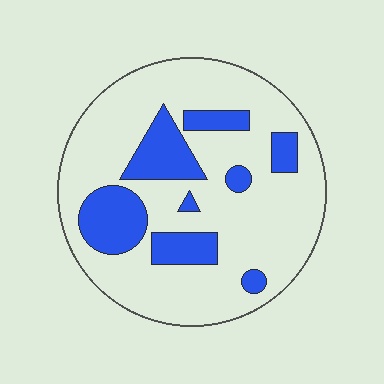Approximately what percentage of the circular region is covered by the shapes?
Approximately 25%.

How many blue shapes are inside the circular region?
8.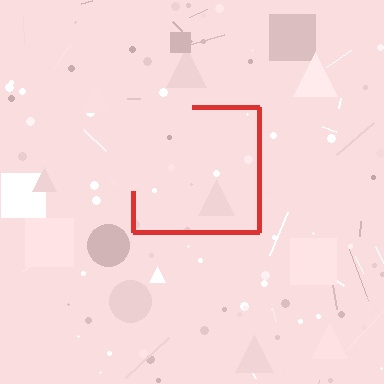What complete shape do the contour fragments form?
The contour fragments form a square.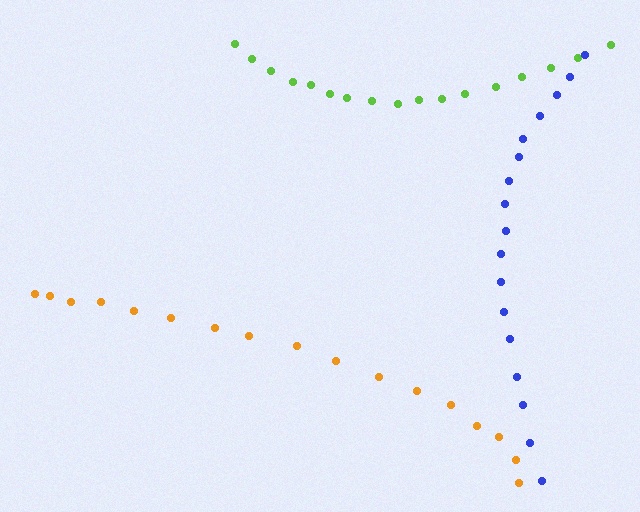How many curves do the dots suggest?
There are 3 distinct paths.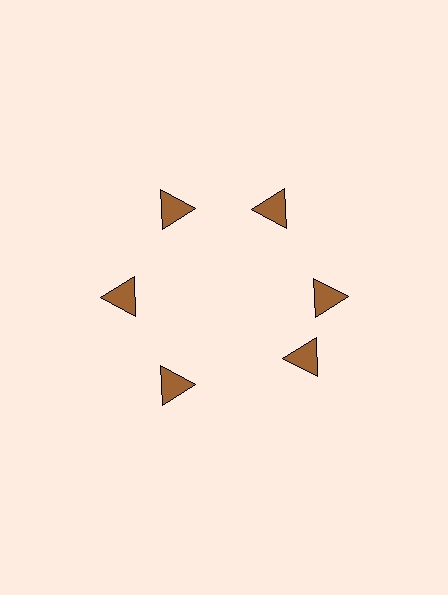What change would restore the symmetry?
The symmetry would be restored by rotating it back into even spacing with its neighbors so that all 6 triangles sit at equal angles and equal distance from the center.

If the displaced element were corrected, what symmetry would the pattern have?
It would have 6-fold rotational symmetry — the pattern would map onto itself every 60 degrees.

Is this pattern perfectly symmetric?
No. The 6 brown triangles are arranged in a ring, but one element near the 5 o'clock position is rotated out of alignment along the ring, breaking the 6-fold rotational symmetry.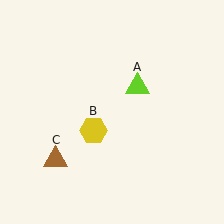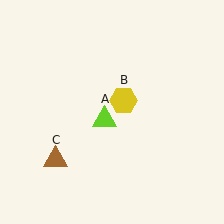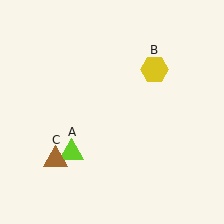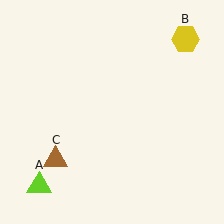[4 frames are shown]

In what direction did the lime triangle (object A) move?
The lime triangle (object A) moved down and to the left.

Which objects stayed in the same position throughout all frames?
Brown triangle (object C) remained stationary.